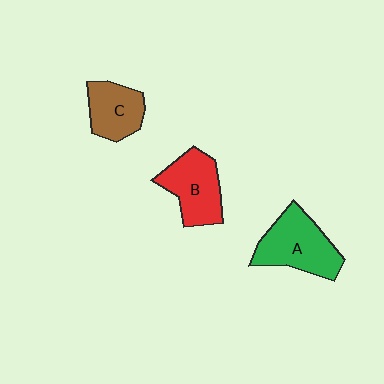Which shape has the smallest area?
Shape C (brown).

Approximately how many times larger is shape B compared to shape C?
Approximately 1.2 times.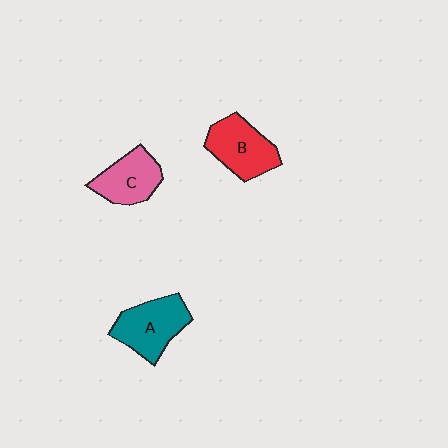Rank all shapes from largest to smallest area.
From largest to smallest: A (teal), B (red), C (pink).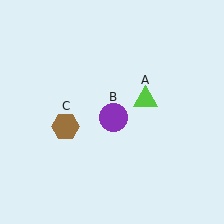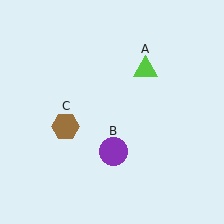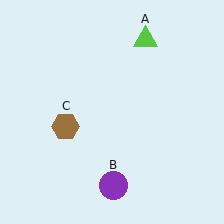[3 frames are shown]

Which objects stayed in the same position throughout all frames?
Brown hexagon (object C) remained stationary.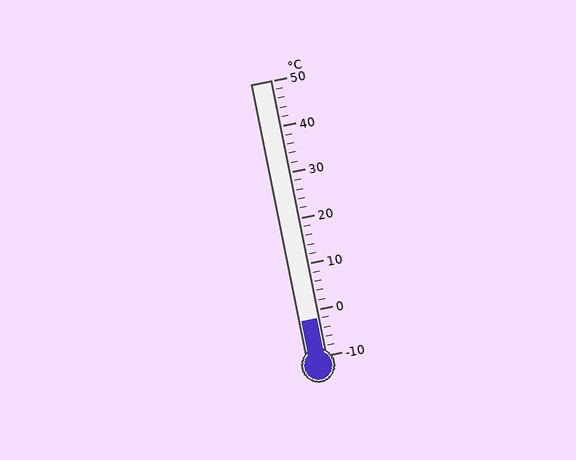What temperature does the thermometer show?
The thermometer shows approximately -2°C.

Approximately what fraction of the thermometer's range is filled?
The thermometer is filled to approximately 15% of its range.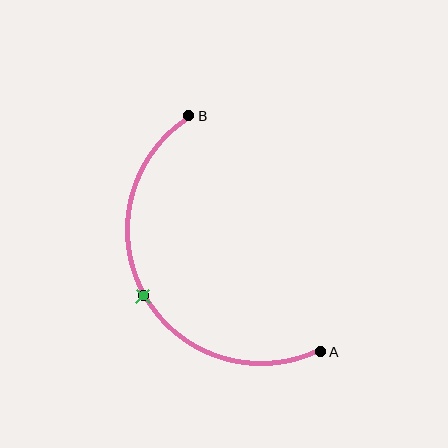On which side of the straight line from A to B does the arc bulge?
The arc bulges to the left of the straight line connecting A and B.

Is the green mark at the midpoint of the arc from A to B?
Yes. The green mark lies on the arc at equal arc-length from both A and B — it is the arc midpoint.